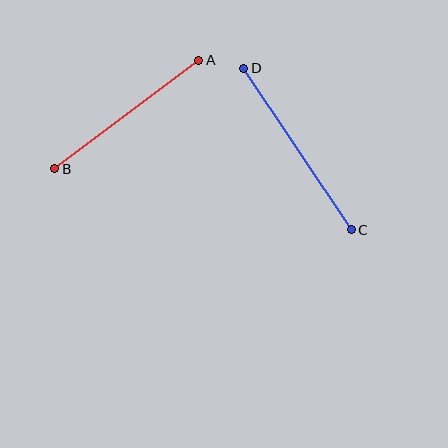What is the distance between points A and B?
The distance is approximately 180 pixels.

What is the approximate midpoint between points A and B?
The midpoint is at approximately (127, 115) pixels.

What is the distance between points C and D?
The distance is approximately 194 pixels.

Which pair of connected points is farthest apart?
Points C and D are farthest apart.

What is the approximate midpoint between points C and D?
The midpoint is at approximately (297, 149) pixels.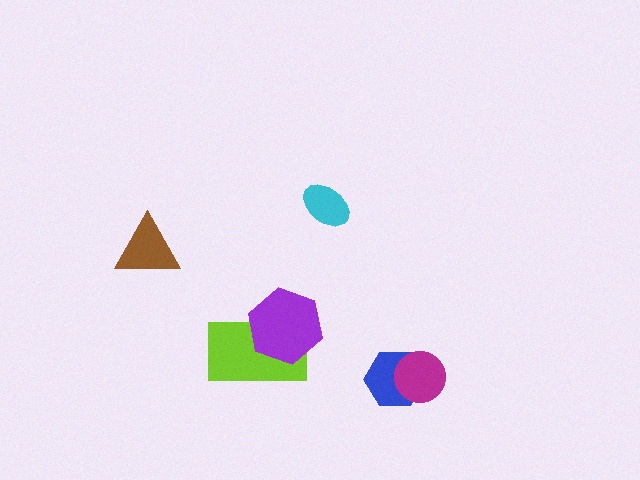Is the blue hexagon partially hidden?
Yes, it is partially covered by another shape.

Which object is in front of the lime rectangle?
The purple hexagon is in front of the lime rectangle.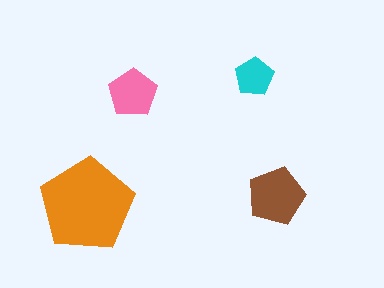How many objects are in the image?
There are 4 objects in the image.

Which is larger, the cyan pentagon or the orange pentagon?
The orange one.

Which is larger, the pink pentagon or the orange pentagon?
The orange one.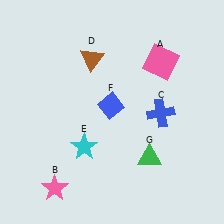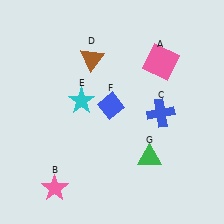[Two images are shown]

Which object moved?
The cyan star (E) moved up.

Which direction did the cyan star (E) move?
The cyan star (E) moved up.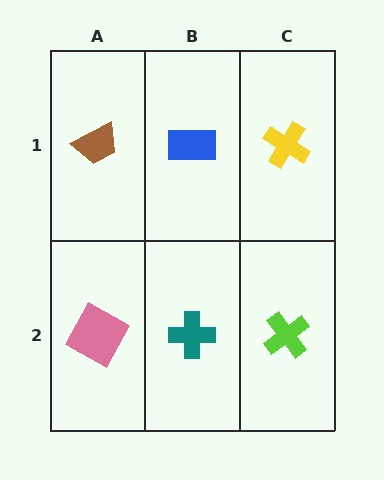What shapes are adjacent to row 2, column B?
A blue rectangle (row 1, column B), a pink square (row 2, column A), a lime cross (row 2, column C).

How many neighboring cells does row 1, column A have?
2.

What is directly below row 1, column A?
A pink square.